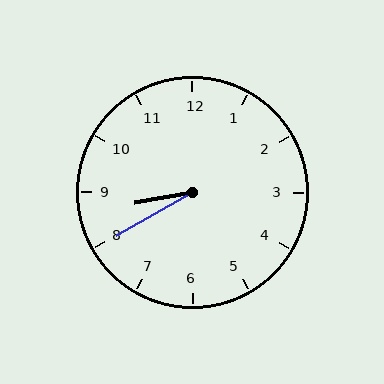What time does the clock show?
8:40.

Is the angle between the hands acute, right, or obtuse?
It is acute.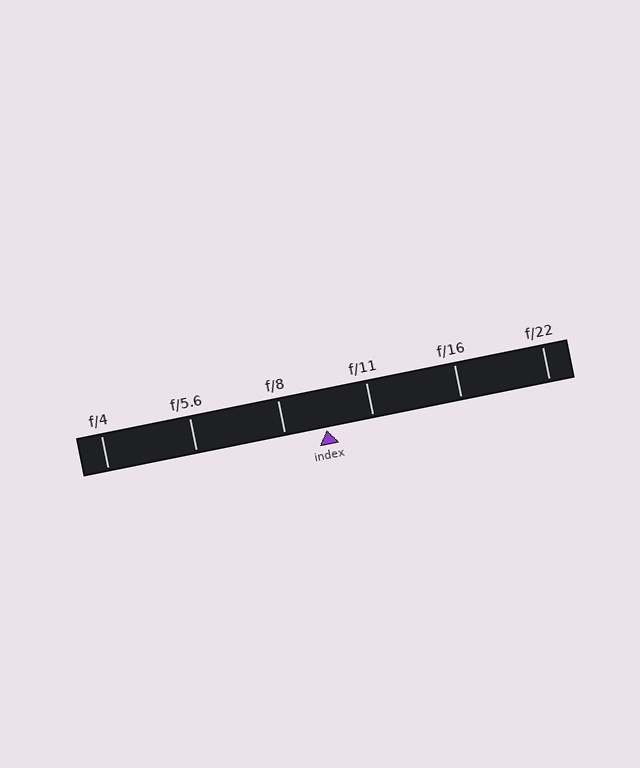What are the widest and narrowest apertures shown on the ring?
The widest aperture shown is f/4 and the narrowest is f/22.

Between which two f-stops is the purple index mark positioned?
The index mark is between f/8 and f/11.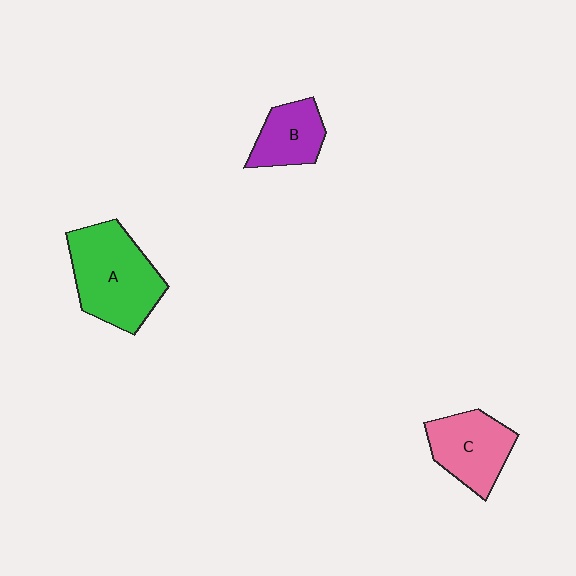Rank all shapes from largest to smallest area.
From largest to smallest: A (green), C (pink), B (purple).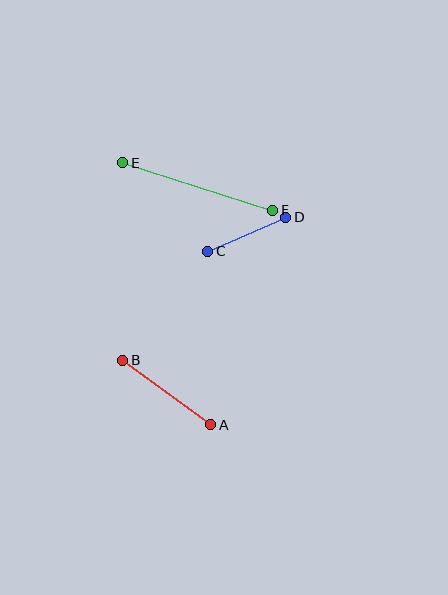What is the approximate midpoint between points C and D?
The midpoint is at approximately (247, 234) pixels.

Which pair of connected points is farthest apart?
Points E and F are farthest apart.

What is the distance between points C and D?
The distance is approximately 85 pixels.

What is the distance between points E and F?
The distance is approximately 157 pixels.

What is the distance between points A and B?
The distance is approximately 109 pixels.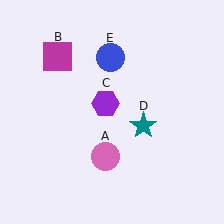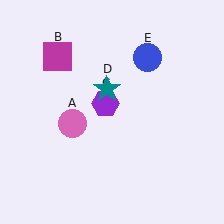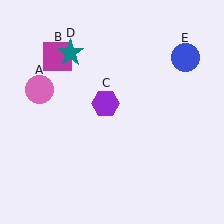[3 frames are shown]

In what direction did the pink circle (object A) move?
The pink circle (object A) moved up and to the left.